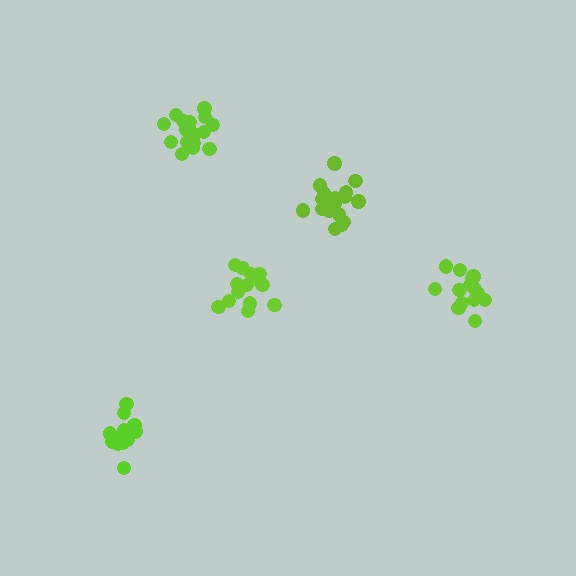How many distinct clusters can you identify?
There are 5 distinct clusters.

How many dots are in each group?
Group 1: 13 dots, Group 2: 18 dots, Group 3: 17 dots, Group 4: 19 dots, Group 5: 14 dots (81 total).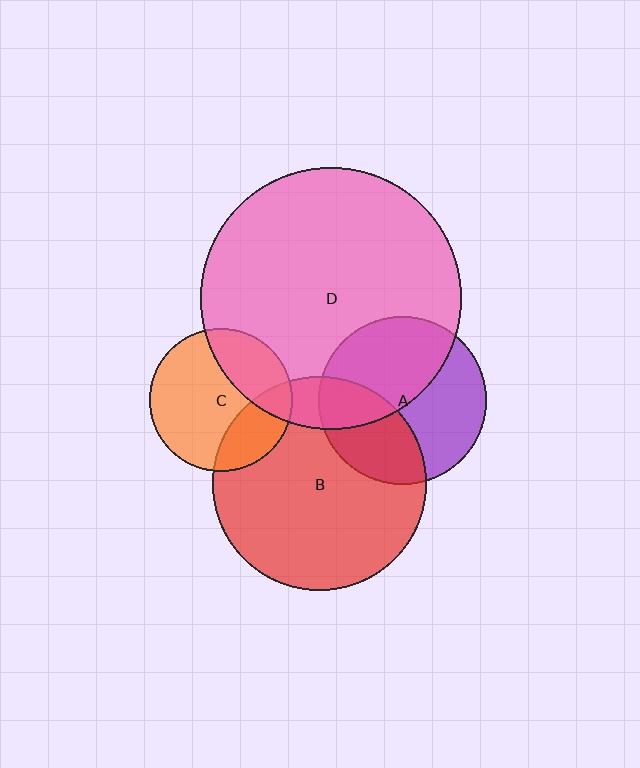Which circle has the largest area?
Circle D (pink).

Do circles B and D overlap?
Yes.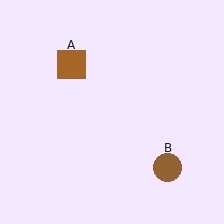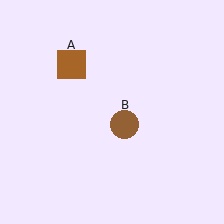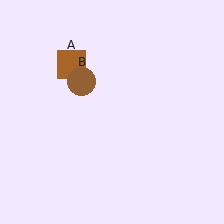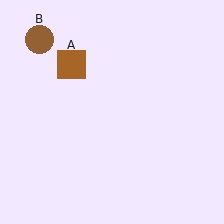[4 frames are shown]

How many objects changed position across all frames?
1 object changed position: brown circle (object B).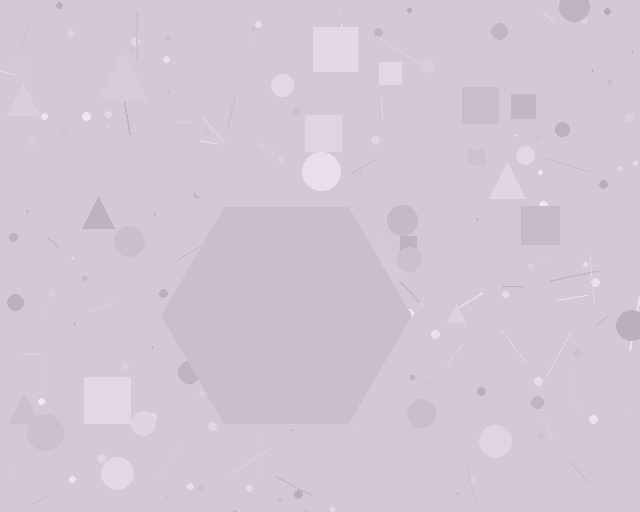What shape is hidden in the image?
A hexagon is hidden in the image.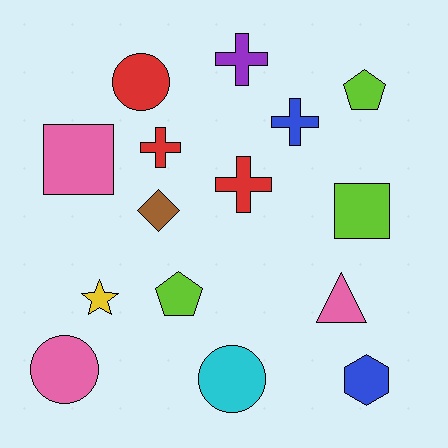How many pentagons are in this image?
There are 2 pentagons.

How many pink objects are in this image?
There are 3 pink objects.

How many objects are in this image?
There are 15 objects.